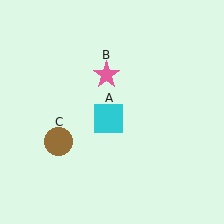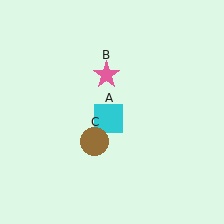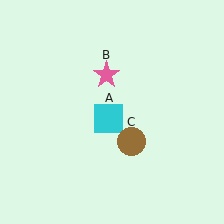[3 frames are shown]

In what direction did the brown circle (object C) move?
The brown circle (object C) moved right.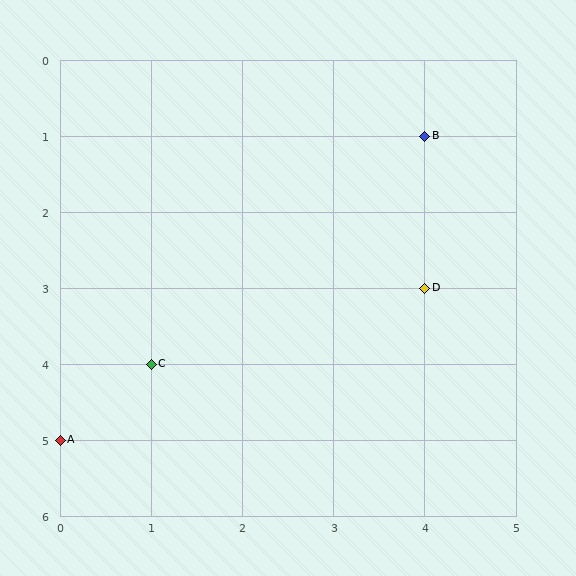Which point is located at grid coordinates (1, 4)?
Point C is at (1, 4).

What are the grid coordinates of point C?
Point C is at grid coordinates (1, 4).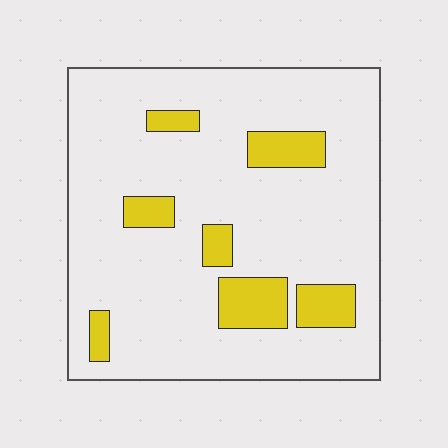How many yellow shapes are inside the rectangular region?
7.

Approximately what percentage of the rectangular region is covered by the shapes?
Approximately 15%.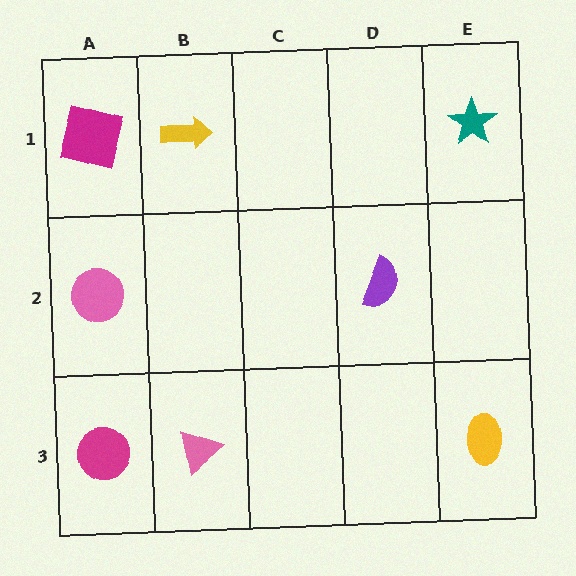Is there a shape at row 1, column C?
No, that cell is empty.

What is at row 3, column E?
A yellow ellipse.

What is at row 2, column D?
A purple semicircle.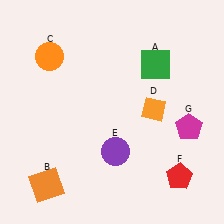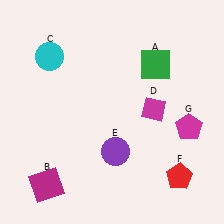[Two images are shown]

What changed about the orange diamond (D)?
In Image 1, D is orange. In Image 2, it changed to magenta.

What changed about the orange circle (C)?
In Image 1, C is orange. In Image 2, it changed to cyan.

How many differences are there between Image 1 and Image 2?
There are 3 differences between the two images.